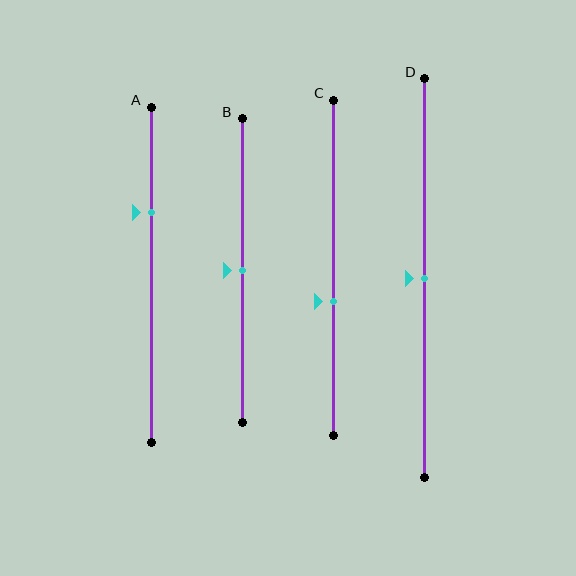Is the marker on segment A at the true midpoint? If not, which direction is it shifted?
No, the marker on segment A is shifted upward by about 19% of the segment length.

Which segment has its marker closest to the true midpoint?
Segment B has its marker closest to the true midpoint.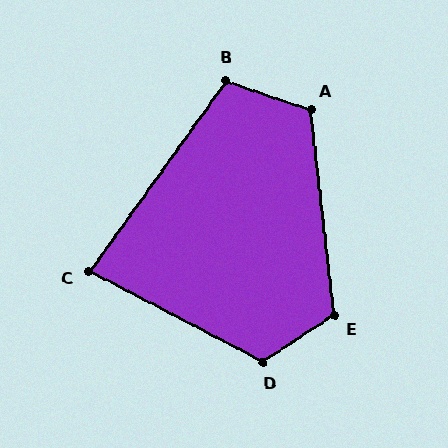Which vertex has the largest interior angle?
D, at approximately 120 degrees.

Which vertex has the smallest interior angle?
C, at approximately 82 degrees.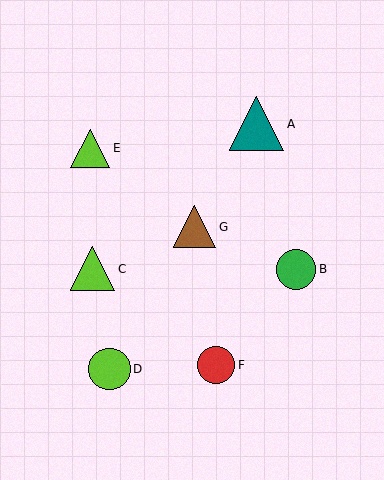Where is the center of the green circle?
The center of the green circle is at (296, 269).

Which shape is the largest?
The teal triangle (labeled A) is the largest.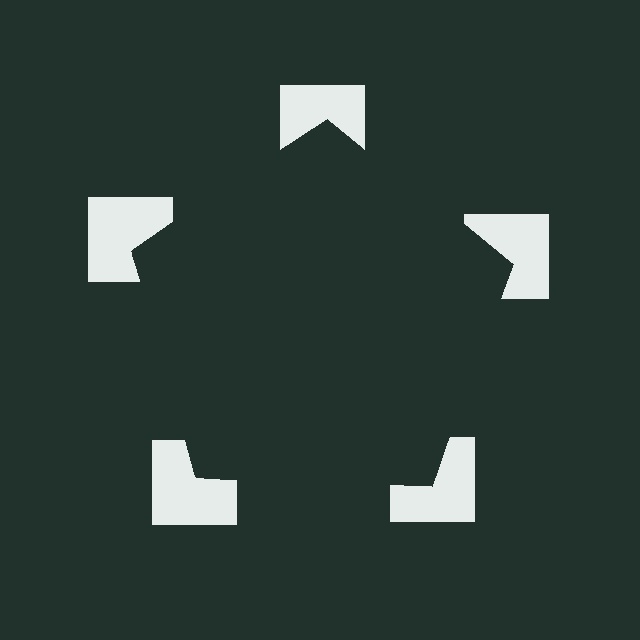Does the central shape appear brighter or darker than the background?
It typically appears slightly darker than the background, even though no actual brightness change is drawn.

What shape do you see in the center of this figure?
An illusory pentagon — its edges are inferred from the aligned wedge cuts in the notched squares, not physically drawn.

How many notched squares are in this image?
There are 5 — one at each vertex of the illusory pentagon.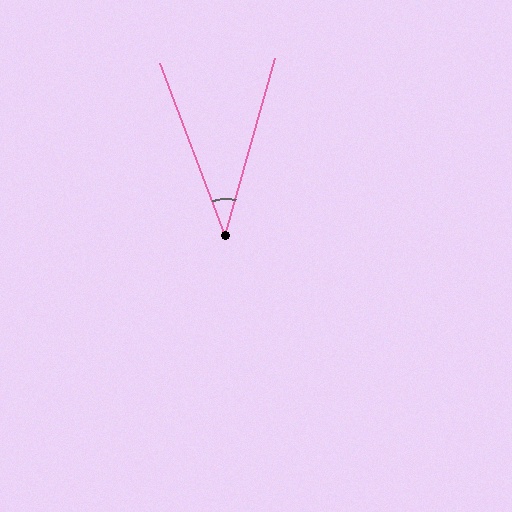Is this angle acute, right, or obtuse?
It is acute.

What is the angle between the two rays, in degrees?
Approximately 37 degrees.